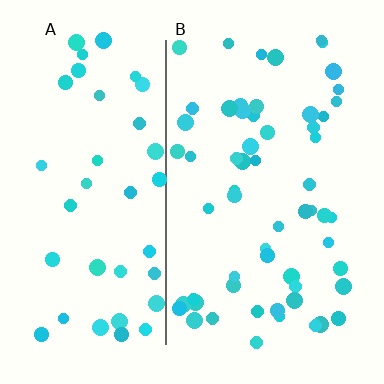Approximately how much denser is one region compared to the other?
Approximately 1.5× — region B over region A.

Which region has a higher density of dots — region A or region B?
B (the right).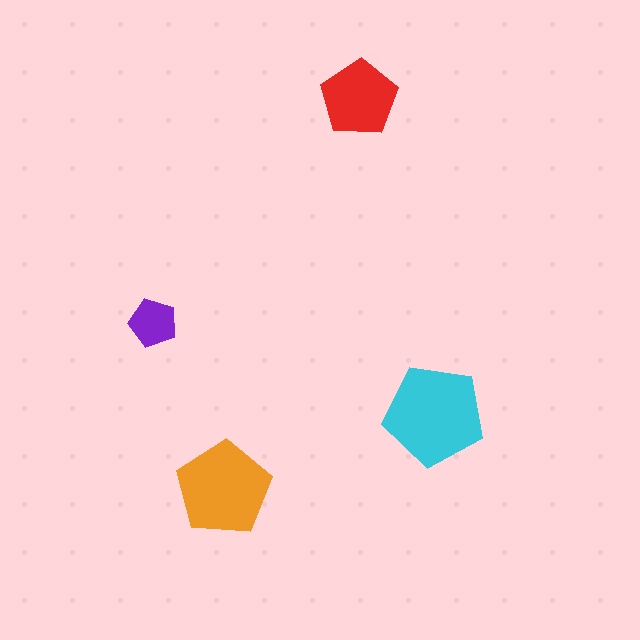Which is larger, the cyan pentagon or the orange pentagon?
The cyan one.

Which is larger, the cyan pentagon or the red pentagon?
The cyan one.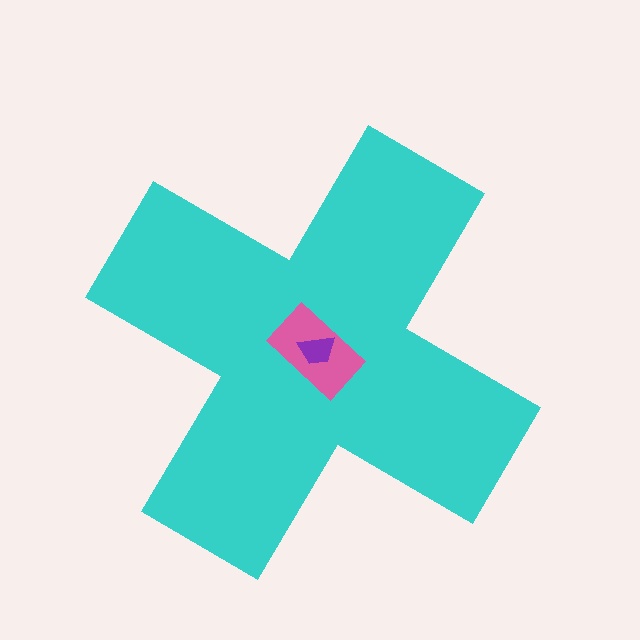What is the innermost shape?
The purple trapezoid.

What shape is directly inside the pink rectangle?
The purple trapezoid.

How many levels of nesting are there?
3.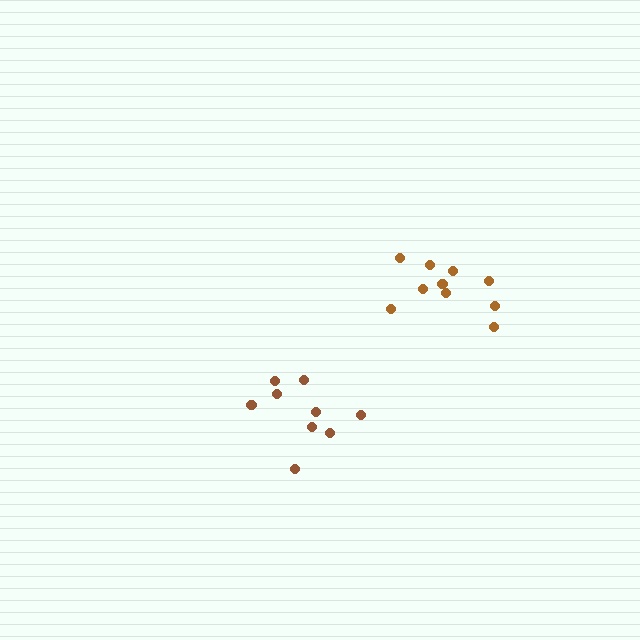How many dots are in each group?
Group 1: 10 dots, Group 2: 9 dots (19 total).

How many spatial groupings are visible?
There are 2 spatial groupings.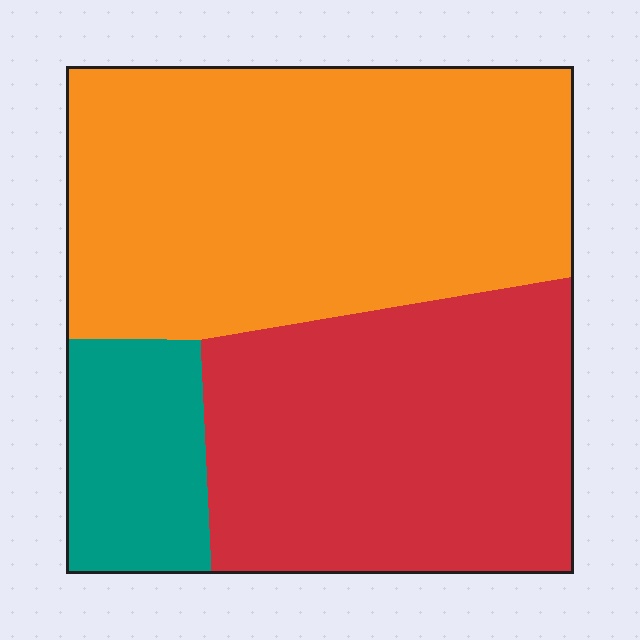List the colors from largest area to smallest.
From largest to smallest: orange, red, teal.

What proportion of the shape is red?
Red takes up between a third and a half of the shape.